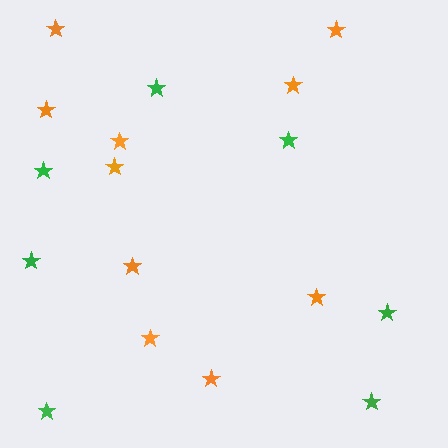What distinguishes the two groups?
There are 2 groups: one group of green stars (7) and one group of orange stars (10).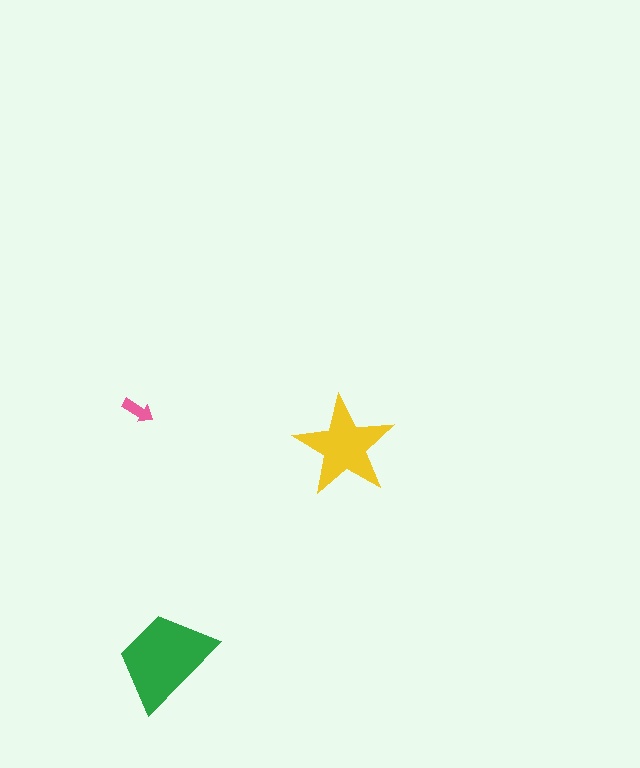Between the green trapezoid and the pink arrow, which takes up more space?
The green trapezoid.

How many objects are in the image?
There are 3 objects in the image.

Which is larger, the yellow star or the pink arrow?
The yellow star.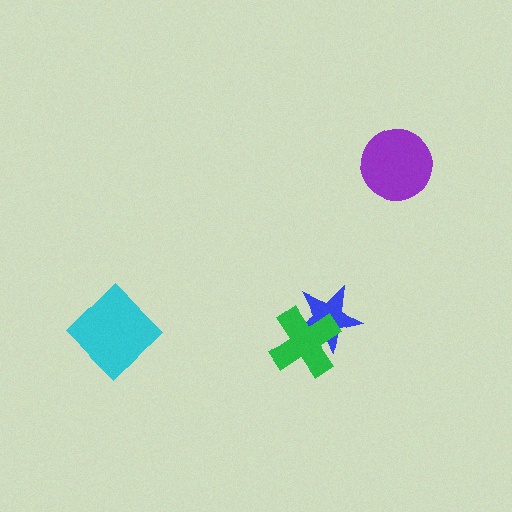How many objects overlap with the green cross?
1 object overlaps with the green cross.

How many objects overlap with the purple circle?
0 objects overlap with the purple circle.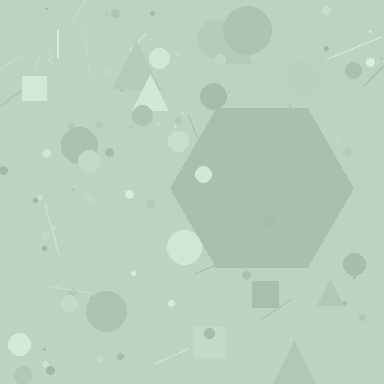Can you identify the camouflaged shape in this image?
The camouflaged shape is a hexagon.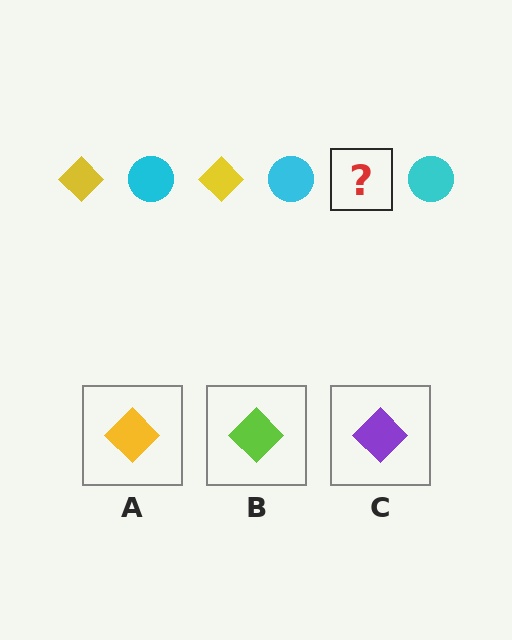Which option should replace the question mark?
Option A.